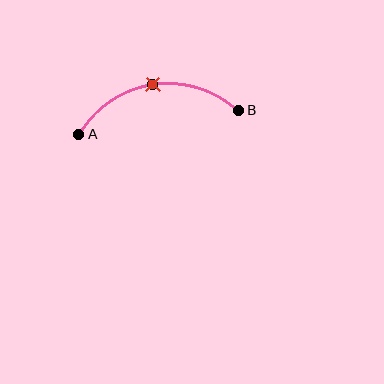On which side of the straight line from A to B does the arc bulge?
The arc bulges above the straight line connecting A and B.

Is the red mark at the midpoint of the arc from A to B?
Yes. The red mark lies on the arc at equal arc-length from both A and B — it is the arc midpoint.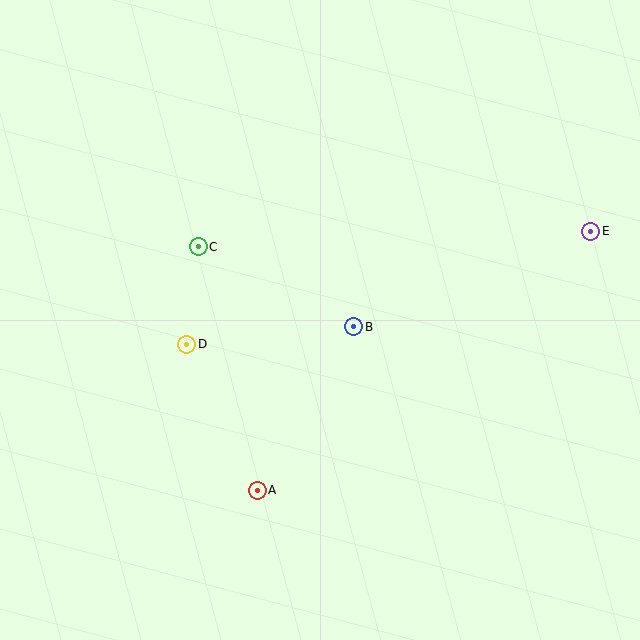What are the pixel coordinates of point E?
Point E is at (591, 231).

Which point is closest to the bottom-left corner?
Point A is closest to the bottom-left corner.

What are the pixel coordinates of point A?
Point A is at (257, 490).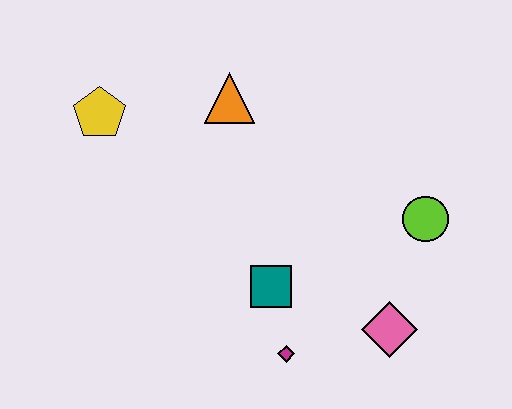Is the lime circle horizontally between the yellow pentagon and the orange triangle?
No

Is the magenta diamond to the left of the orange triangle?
No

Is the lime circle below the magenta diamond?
No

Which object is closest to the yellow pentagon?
The orange triangle is closest to the yellow pentagon.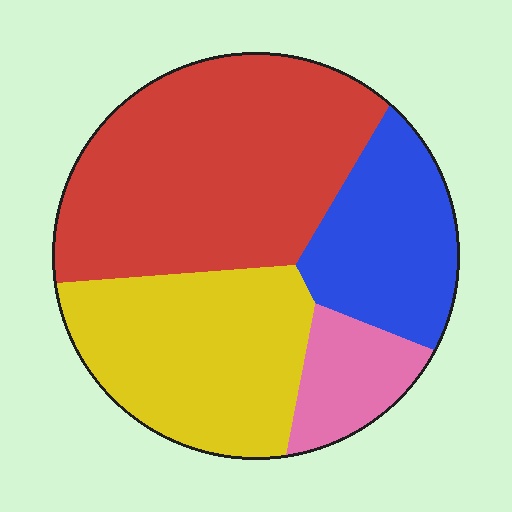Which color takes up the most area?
Red, at roughly 45%.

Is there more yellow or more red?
Red.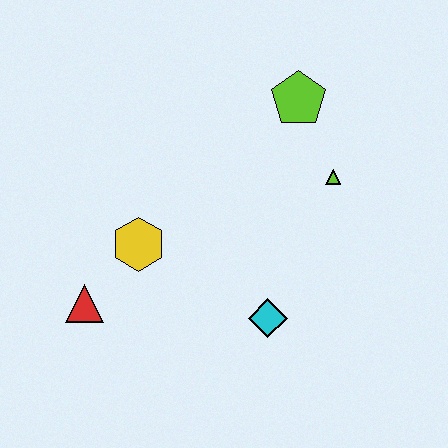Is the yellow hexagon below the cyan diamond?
No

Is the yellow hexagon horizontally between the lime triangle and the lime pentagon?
No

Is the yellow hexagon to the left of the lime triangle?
Yes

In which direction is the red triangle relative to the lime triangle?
The red triangle is to the left of the lime triangle.